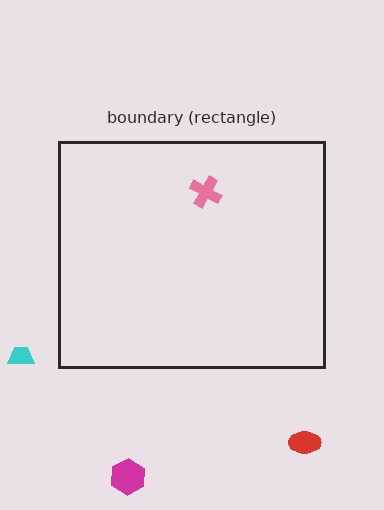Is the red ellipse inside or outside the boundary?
Outside.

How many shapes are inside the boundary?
1 inside, 3 outside.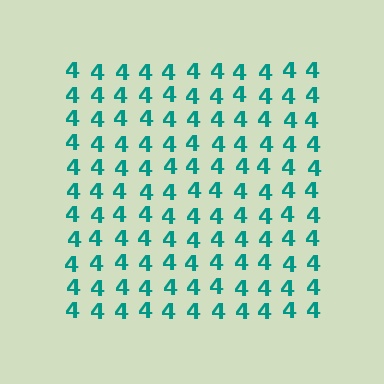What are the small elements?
The small elements are digit 4's.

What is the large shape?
The large shape is a square.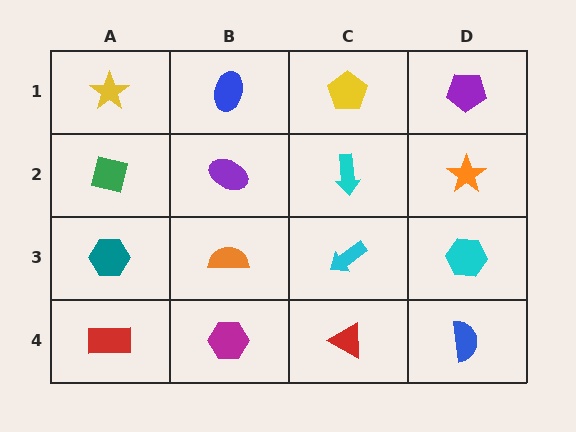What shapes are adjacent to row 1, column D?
An orange star (row 2, column D), a yellow pentagon (row 1, column C).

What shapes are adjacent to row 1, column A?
A green square (row 2, column A), a blue ellipse (row 1, column B).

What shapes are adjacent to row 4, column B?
An orange semicircle (row 3, column B), a red rectangle (row 4, column A), a red triangle (row 4, column C).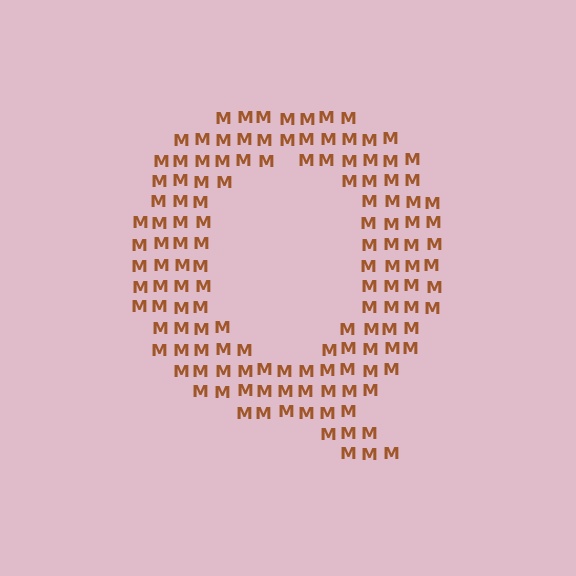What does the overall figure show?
The overall figure shows the letter Q.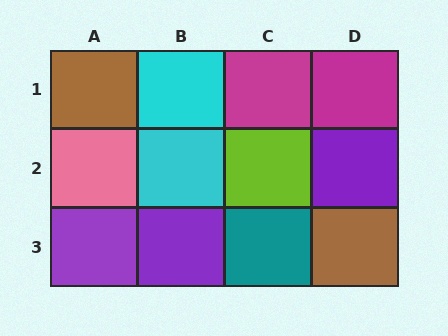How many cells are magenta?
2 cells are magenta.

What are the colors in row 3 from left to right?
Purple, purple, teal, brown.